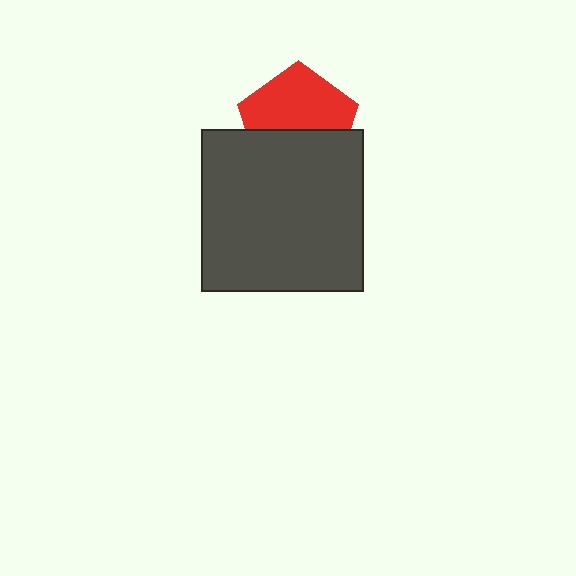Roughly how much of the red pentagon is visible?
About half of it is visible (roughly 57%).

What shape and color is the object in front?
The object in front is a dark gray square.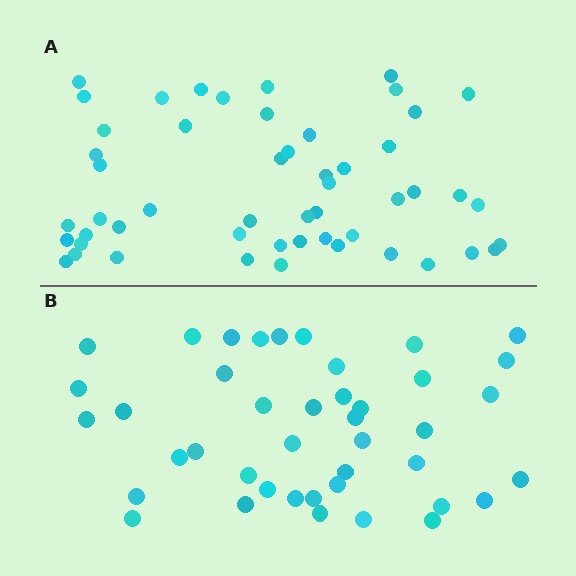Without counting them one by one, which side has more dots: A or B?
Region A (the top region) has more dots.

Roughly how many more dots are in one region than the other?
Region A has roughly 10 or so more dots than region B.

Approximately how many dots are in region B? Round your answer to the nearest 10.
About 40 dots. (The exact count is 42, which rounds to 40.)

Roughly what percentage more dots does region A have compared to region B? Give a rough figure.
About 25% more.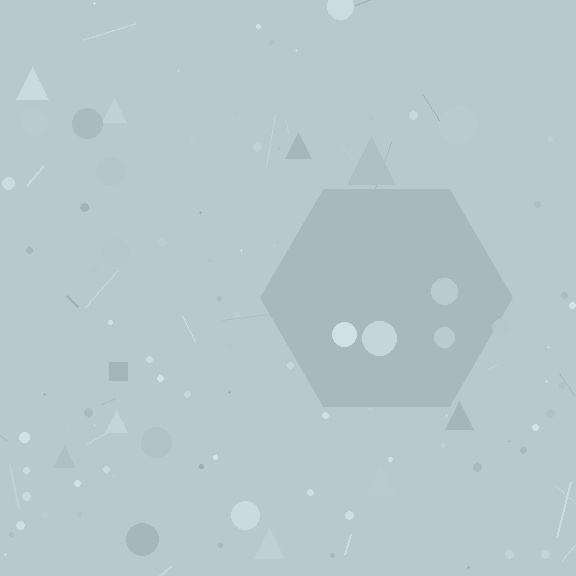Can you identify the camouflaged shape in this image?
The camouflaged shape is a hexagon.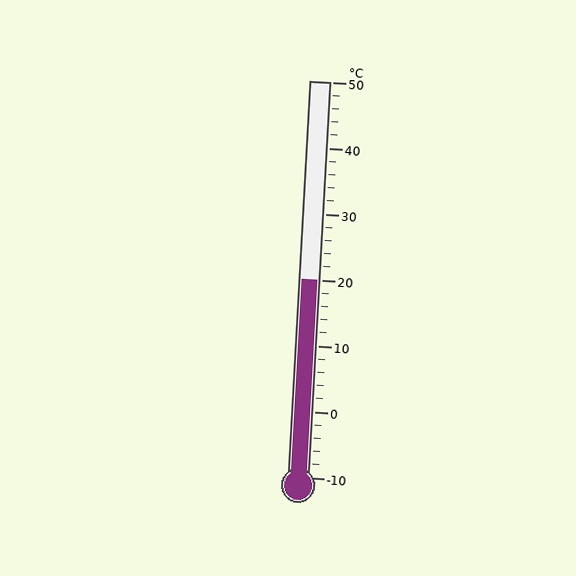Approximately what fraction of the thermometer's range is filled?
The thermometer is filled to approximately 50% of its range.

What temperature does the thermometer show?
The thermometer shows approximately 20°C.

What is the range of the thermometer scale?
The thermometer scale ranges from -10°C to 50°C.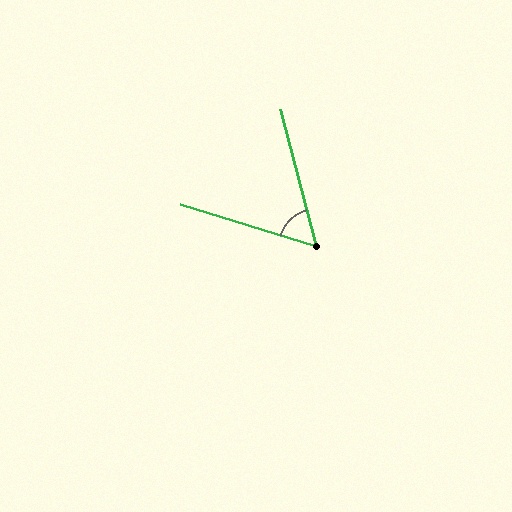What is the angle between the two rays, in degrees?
Approximately 58 degrees.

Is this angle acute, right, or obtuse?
It is acute.